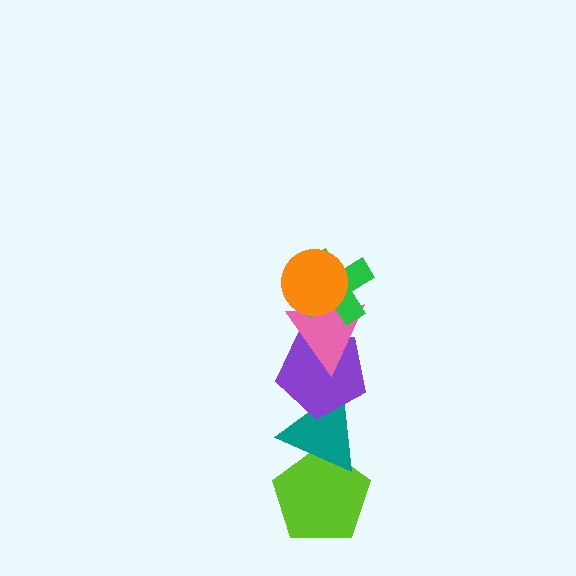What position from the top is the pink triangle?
The pink triangle is 3rd from the top.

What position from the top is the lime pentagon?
The lime pentagon is 6th from the top.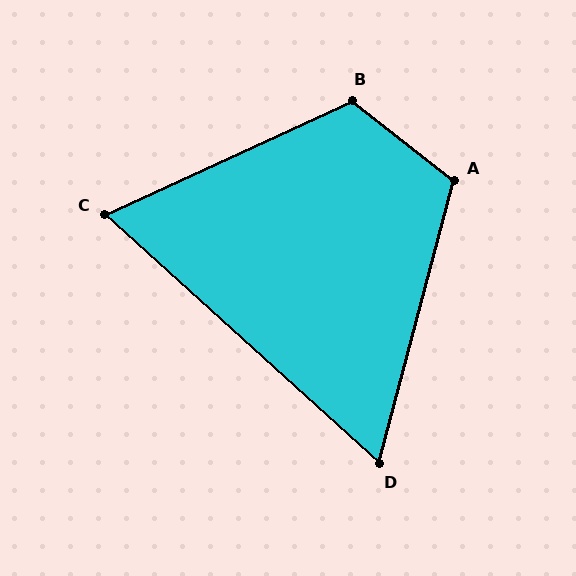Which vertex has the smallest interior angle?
D, at approximately 63 degrees.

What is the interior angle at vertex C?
Approximately 67 degrees (acute).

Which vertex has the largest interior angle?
B, at approximately 117 degrees.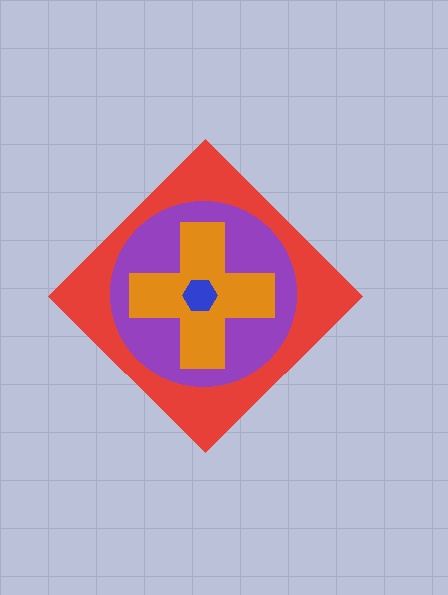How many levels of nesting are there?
4.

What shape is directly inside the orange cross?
The blue hexagon.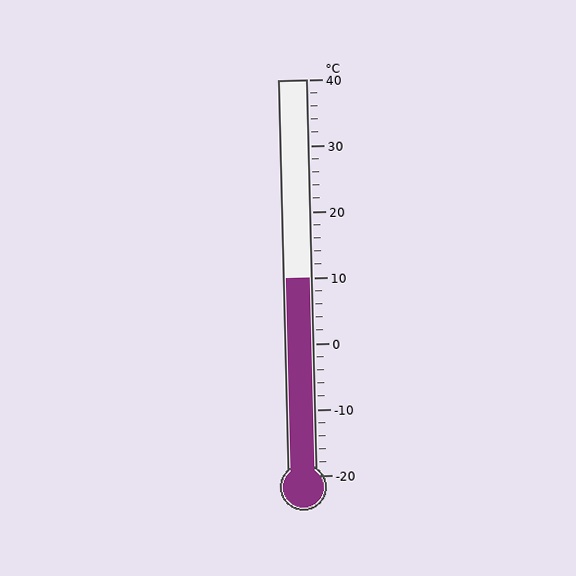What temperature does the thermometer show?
The thermometer shows approximately 10°C.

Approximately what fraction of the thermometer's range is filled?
The thermometer is filled to approximately 50% of its range.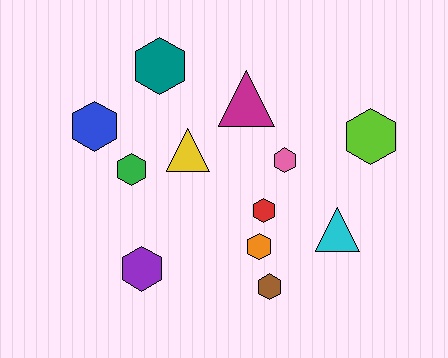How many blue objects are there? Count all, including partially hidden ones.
There is 1 blue object.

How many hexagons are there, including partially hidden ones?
There are 9 hexagons.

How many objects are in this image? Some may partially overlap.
There are 12 objects.